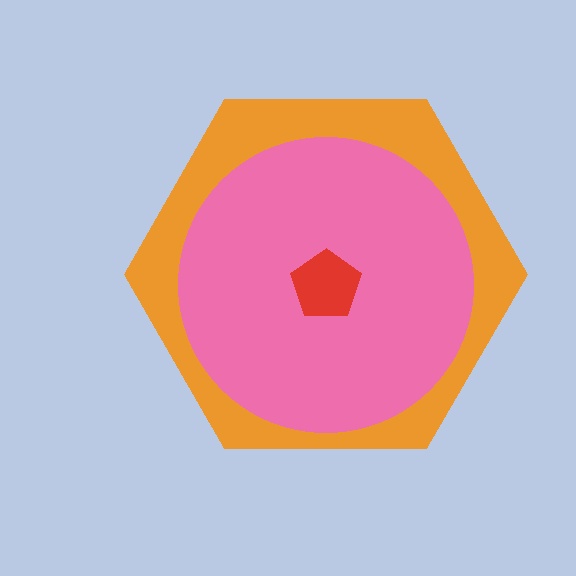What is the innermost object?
The red pentagon.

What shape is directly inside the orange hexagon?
The pink circle.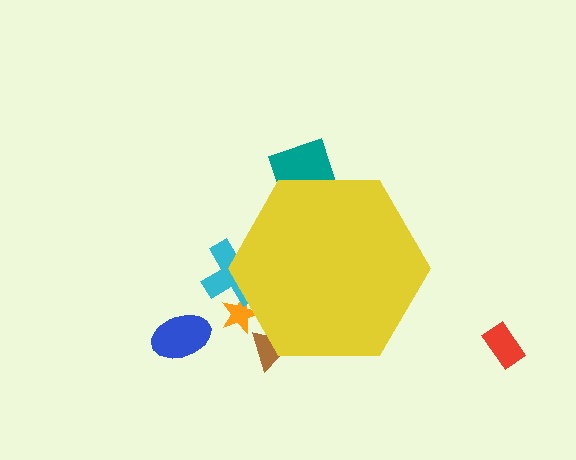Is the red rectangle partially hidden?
No, the red rectangle is fully visible.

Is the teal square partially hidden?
Yes, the teal square is partially hidden behind the yellow hexagon.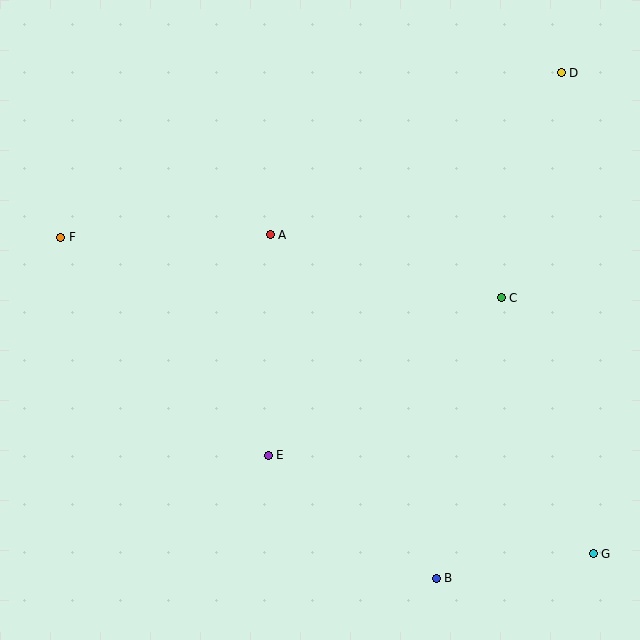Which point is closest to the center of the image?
Point A at (270, 235) is closest to the center.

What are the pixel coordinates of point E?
Point E is at (268, 455).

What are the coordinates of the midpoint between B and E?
The midpoint between B and E is at (352, 517).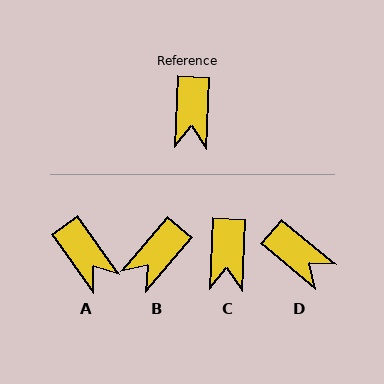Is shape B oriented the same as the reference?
No, it is off by about 39 degrees.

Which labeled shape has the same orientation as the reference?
C.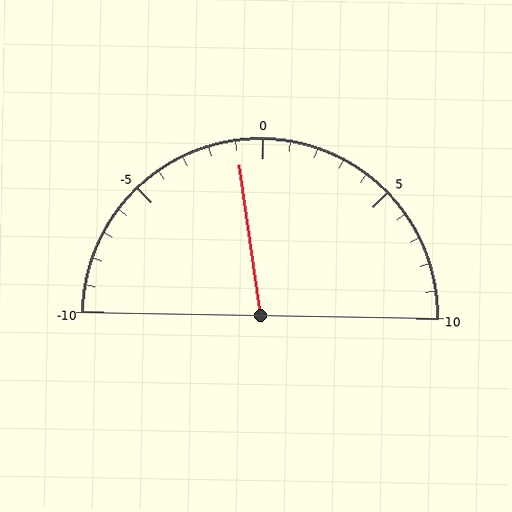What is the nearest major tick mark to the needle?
The nearest major tick mark is 0.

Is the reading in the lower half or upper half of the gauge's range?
The reading is in the lower half of the range (-10 to 10).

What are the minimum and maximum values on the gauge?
The gauge ranges from -10 to 10.